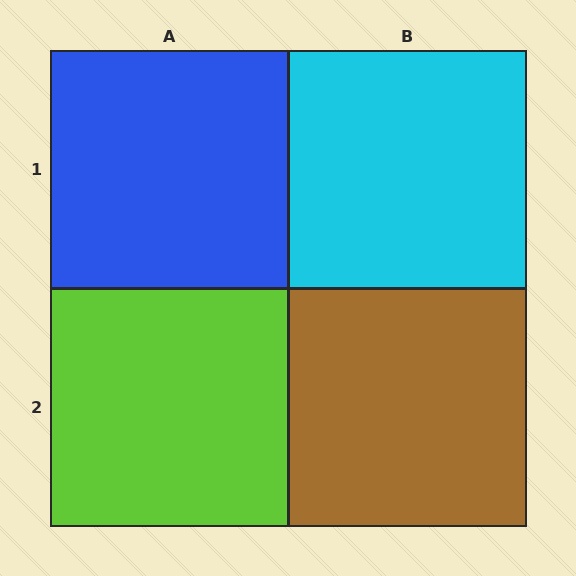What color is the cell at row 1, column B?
Cyan.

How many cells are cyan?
1 cell is cyan.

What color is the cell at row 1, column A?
Blue.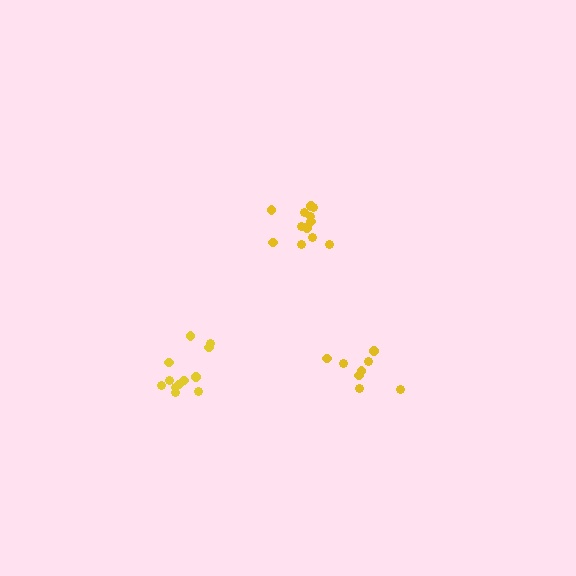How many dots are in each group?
Group 1: 12 dots, Group 2: 12 dots, Group 3: 8 dots (32 total).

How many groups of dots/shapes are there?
There are 3 groups.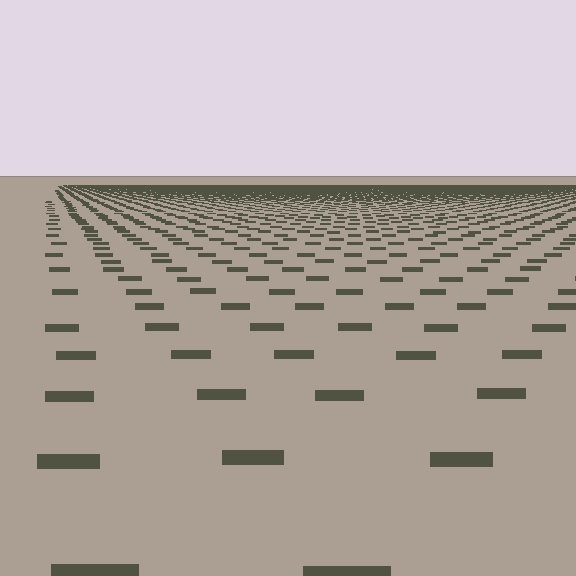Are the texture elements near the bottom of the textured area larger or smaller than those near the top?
Larger. Near the bottom, elements are closer to the viewer and appear at a bigger on-screen size.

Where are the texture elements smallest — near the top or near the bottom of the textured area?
Near the top.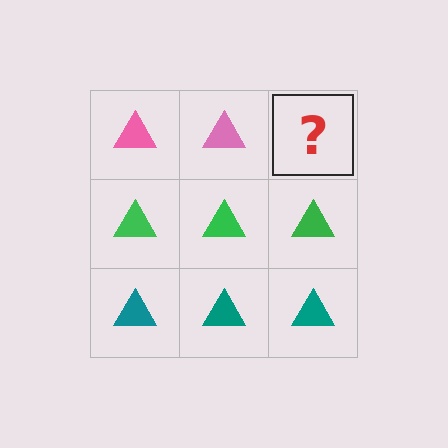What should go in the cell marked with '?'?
The missing cell should contain a pink triangle.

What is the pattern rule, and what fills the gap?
The rule is that each row has a consistent color. The gap should be filled with a pink triangle.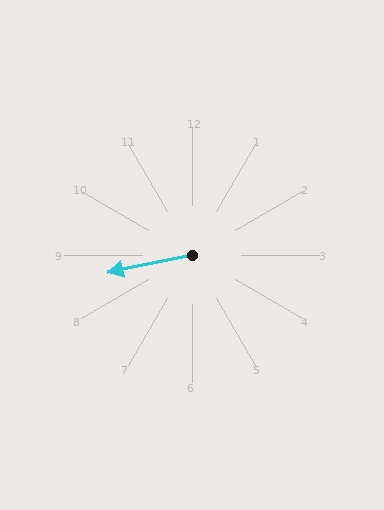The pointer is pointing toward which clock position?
Roughly 9 o'clock.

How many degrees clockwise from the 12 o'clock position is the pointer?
Approximately 258 degrees.